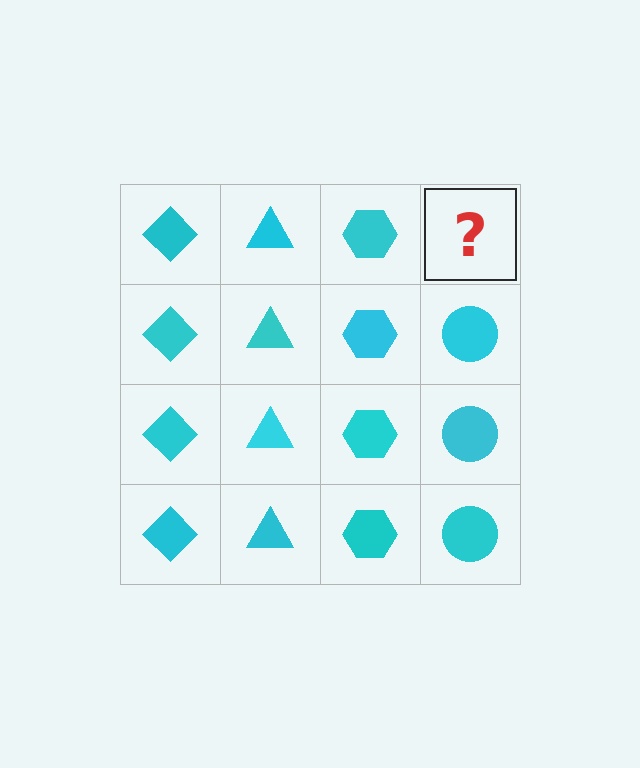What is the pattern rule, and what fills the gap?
The rule is that each column has a consistent shape. The gap should be filled with a cyan circle.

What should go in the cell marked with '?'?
The missing cell should contain a cyan circle.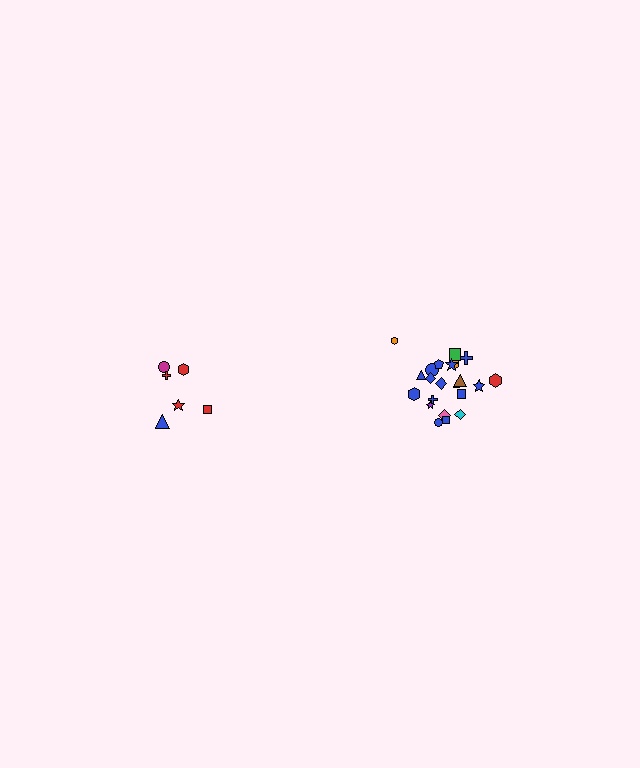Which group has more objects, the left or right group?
The right group.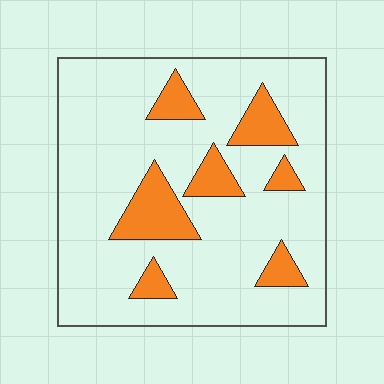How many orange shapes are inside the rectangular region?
7.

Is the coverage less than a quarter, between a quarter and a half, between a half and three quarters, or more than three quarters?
Less than a quarter.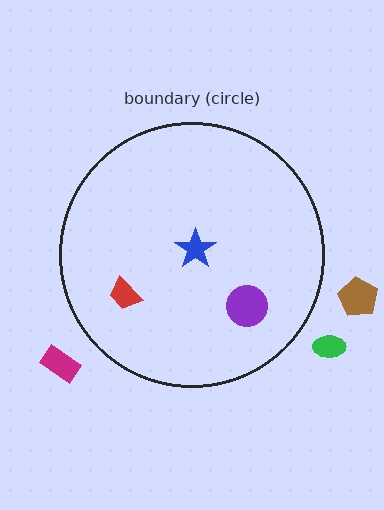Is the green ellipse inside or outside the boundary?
Outside.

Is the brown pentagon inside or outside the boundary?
Outside.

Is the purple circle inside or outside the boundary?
Inside.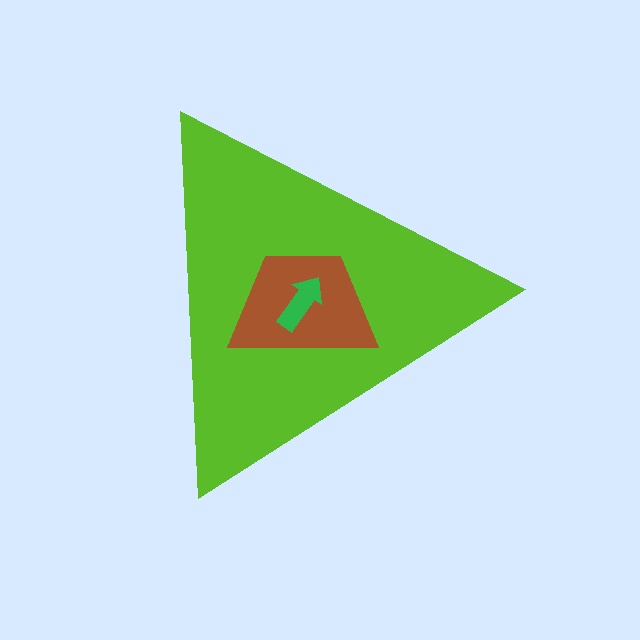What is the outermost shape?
The lime triangle.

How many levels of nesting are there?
3.